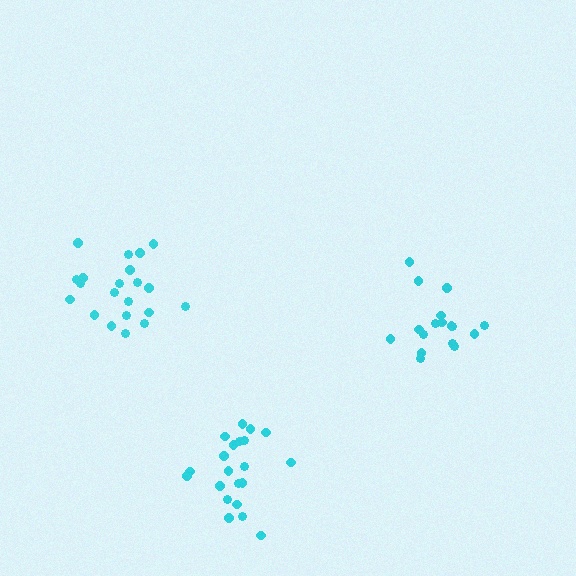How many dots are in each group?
Group 1: 21 dots, Group 2: 17 dots, Group 3: 21 dots (59 total).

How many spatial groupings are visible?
There are 3 spatial groupings.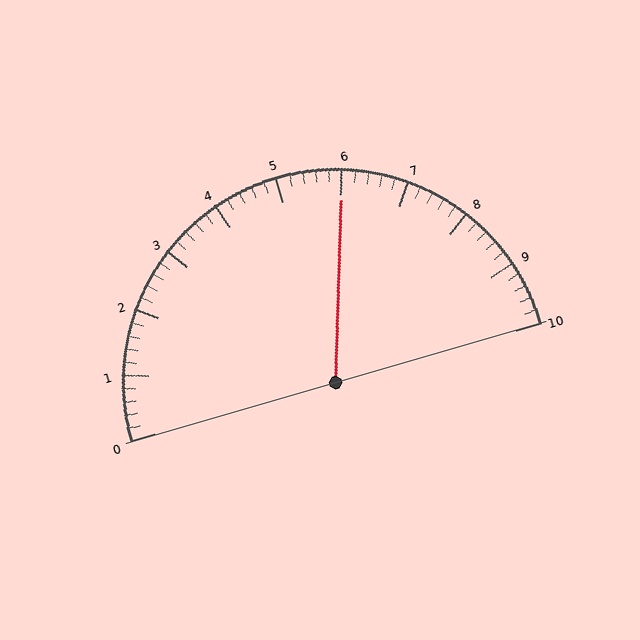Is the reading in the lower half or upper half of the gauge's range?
The reading is in the upper half of the range (0 to 10).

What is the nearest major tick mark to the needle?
The nearest major tick mark is 6.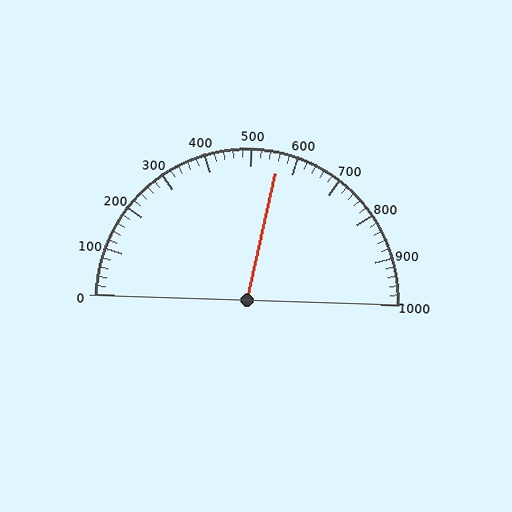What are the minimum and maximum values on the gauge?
The gauge ranges from 0 to 1000.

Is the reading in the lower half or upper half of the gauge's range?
The reading is in the upper half of the range (0 to 1000).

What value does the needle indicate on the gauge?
The needle indicates approximately 560.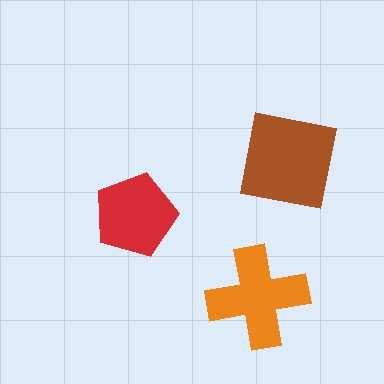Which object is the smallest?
The red pentagon.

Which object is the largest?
The brown square.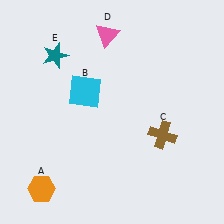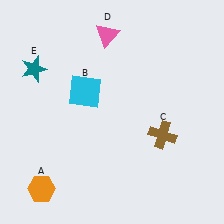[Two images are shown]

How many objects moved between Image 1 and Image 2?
1 object moved between the two images.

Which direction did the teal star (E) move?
The teal star (E) moved left.